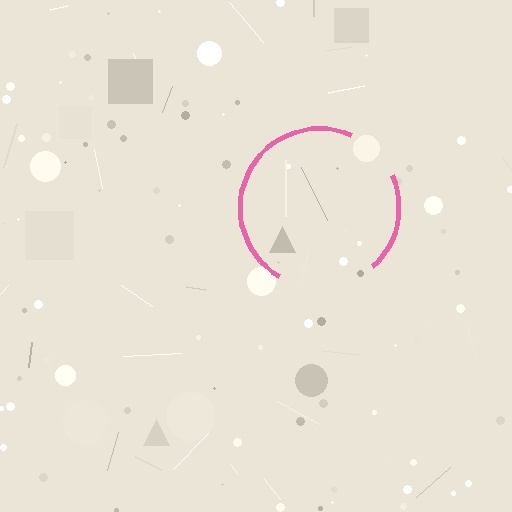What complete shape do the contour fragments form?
The contour fragments form a circle.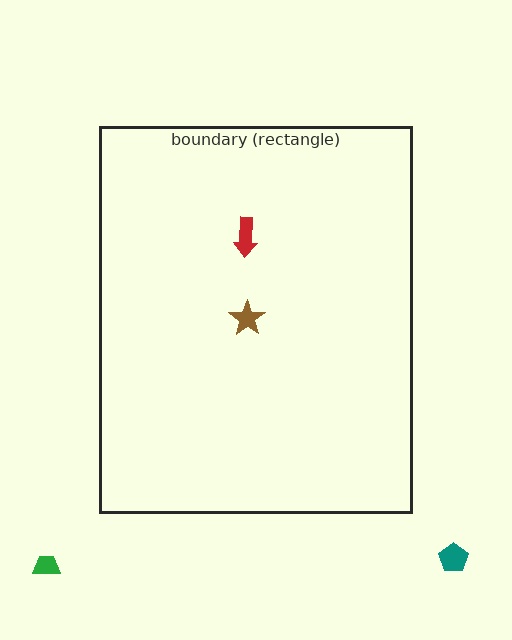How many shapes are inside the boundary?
2 inside, 2 outside.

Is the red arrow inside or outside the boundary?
Inside.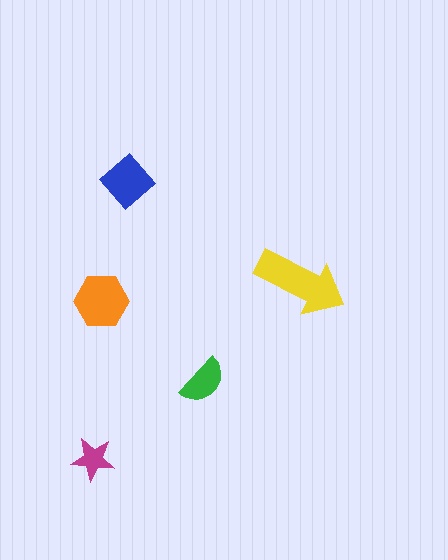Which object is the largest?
The yellow arrow.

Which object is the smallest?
The magenta star.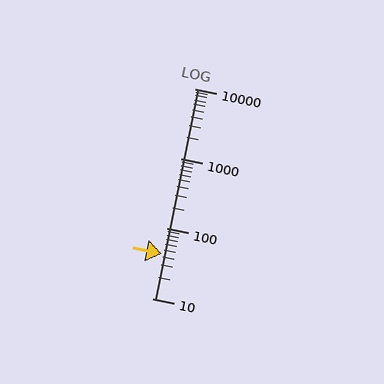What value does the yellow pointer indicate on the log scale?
The pointer indicates approximately 43.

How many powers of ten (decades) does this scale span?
The scale spans 3 decades, from 10 to 10000.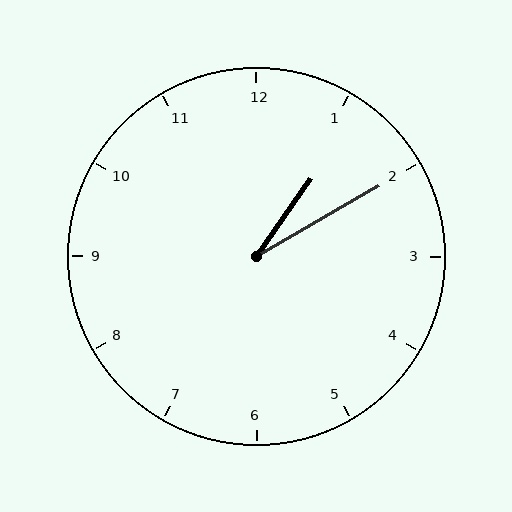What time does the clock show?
1:10.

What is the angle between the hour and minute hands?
Approximately 25 degrees.